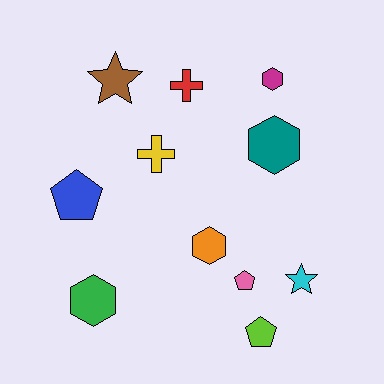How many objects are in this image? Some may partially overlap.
There are 11 objects.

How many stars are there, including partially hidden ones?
There are 2 stars.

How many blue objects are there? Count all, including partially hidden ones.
There is 1 blue object.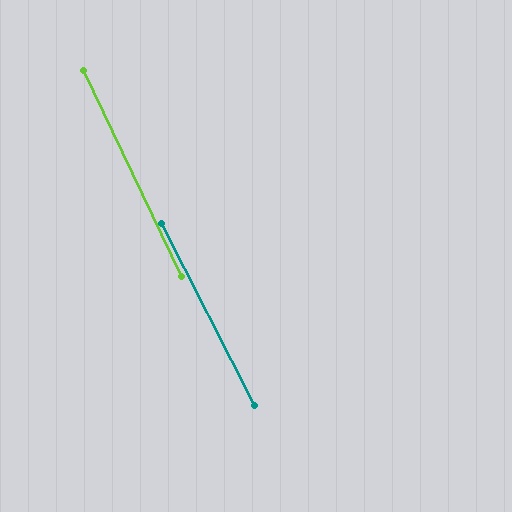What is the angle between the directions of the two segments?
Approximately 2 degrees.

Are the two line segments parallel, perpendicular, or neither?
Parallel — their directions differ by only 1.8°.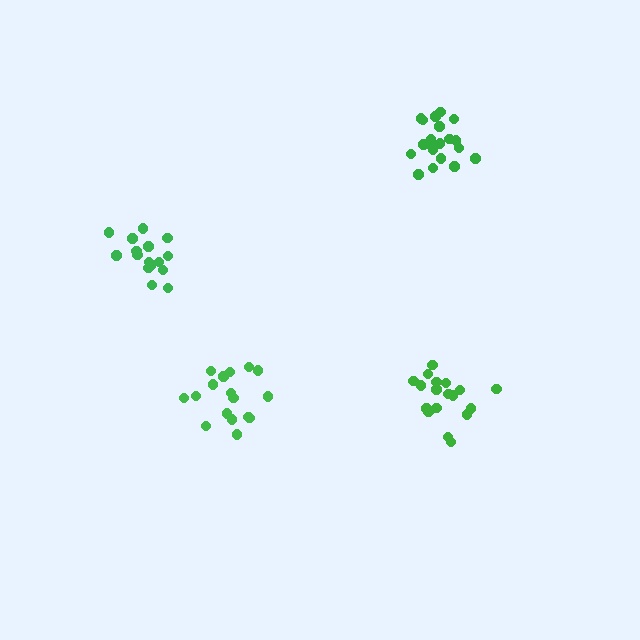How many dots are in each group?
Group 1: 17 dots, Group 2: 18 dots, Group 3: 16 dots, Group 4: 20 dots (71 total).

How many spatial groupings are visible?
There are 4 spatial groupings.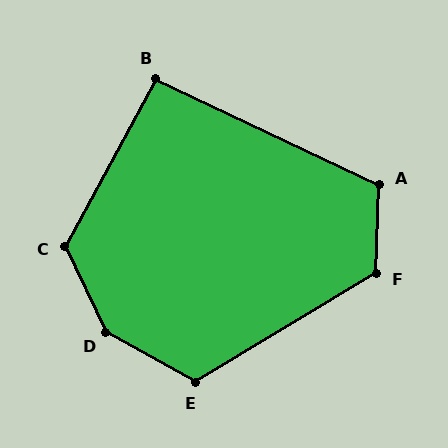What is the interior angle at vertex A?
Approximately 113 degrees (obtuse).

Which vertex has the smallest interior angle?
B, at approximately 93 degrees.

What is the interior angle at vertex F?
Approximately 123 degrees (obtuse).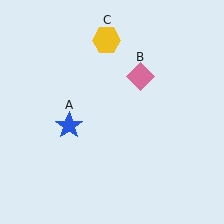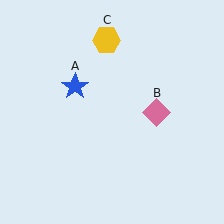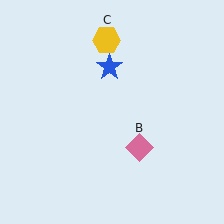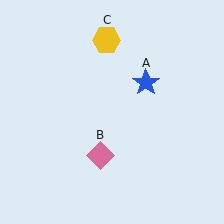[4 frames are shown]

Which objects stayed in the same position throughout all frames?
Yellow hexagon (object C) remained stationary.